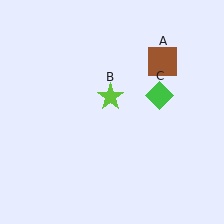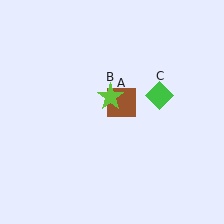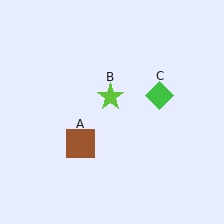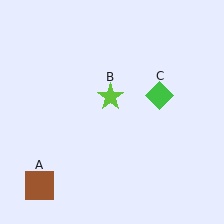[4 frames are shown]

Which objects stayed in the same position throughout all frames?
Lime star (object B) and green diamond (object C) remained stationary.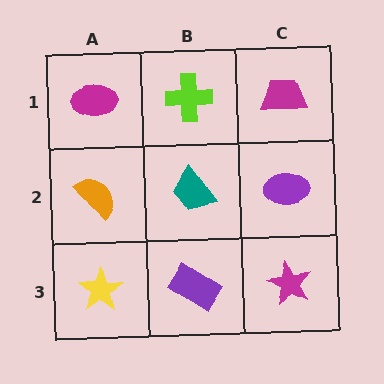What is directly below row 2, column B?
A purple rectangle.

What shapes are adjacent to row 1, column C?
A purple ellipse (row 2, column C), a lime cross (row 1, column B).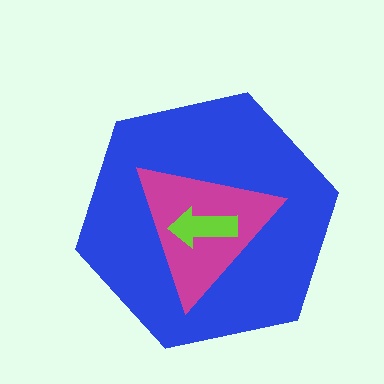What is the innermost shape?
The lime arrow.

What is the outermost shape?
The blue hexagon.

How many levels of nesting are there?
3.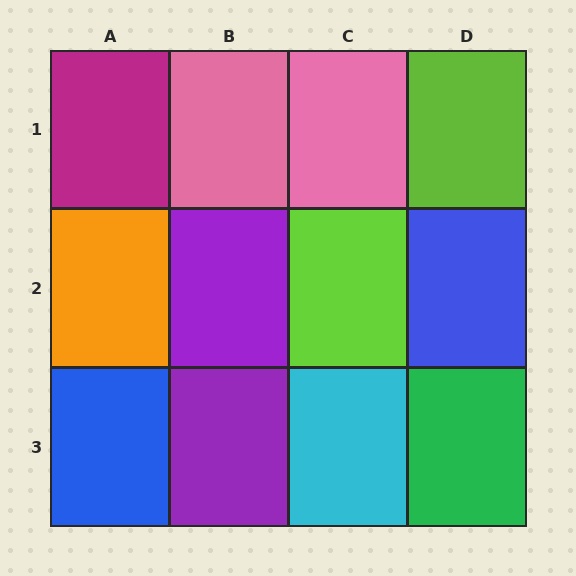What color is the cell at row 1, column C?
Pink.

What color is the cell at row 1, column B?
Pink.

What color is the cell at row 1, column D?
Lime.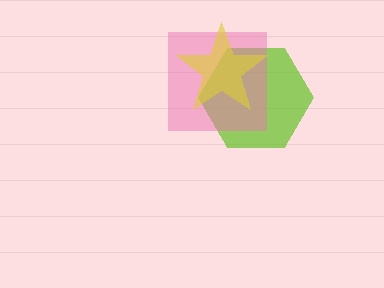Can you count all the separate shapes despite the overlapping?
Yes, there are 3 separate shapes.